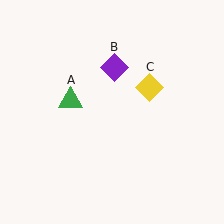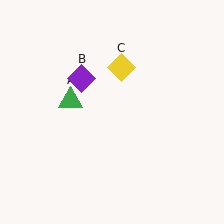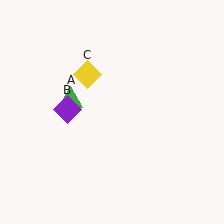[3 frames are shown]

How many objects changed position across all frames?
2 objects changed position: purple diamond (object B), yellow diamond (object C).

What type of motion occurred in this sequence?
The purple diamond (object B), yellow diamond (object C) rotated counterclockwise around the center of the scene.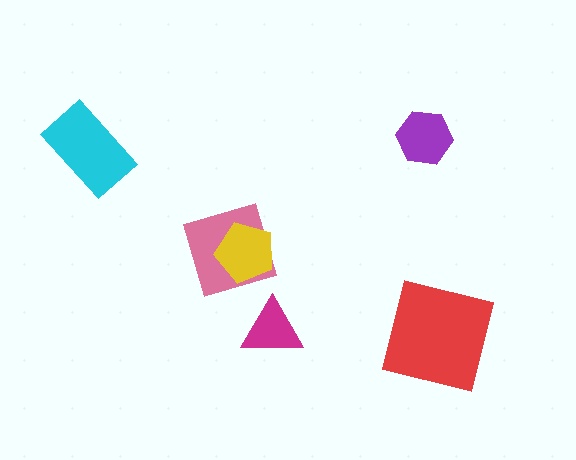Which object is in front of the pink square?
The yellow pentagon is in front of the pink square.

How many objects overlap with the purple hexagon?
0 objects overlap with the purple hexagon.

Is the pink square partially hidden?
Yes, it is partially covered by another shape.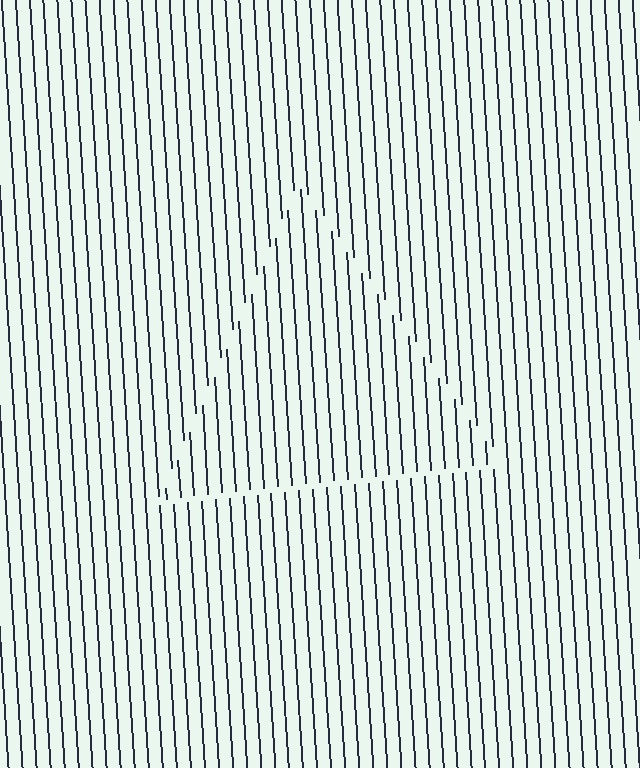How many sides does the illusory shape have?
3 sides — the line-ends trace a triangle.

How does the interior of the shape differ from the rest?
The interior of the shape contains the same grating, shifted by half a period — the contour is defined by the phase discontinuity where line-ends from the inner and outer gratings abut.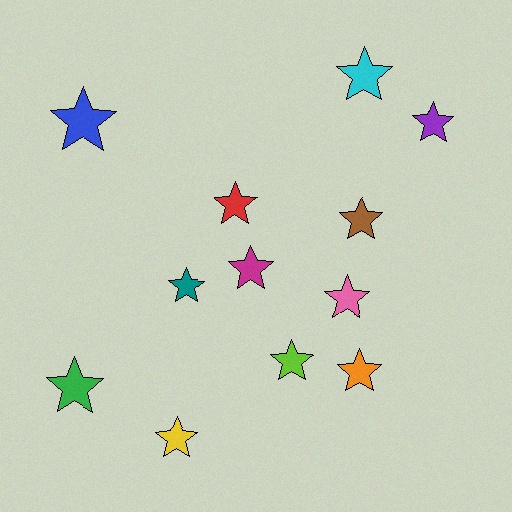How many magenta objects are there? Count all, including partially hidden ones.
There is 1 magenta object.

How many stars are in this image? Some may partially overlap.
There are 12 stars.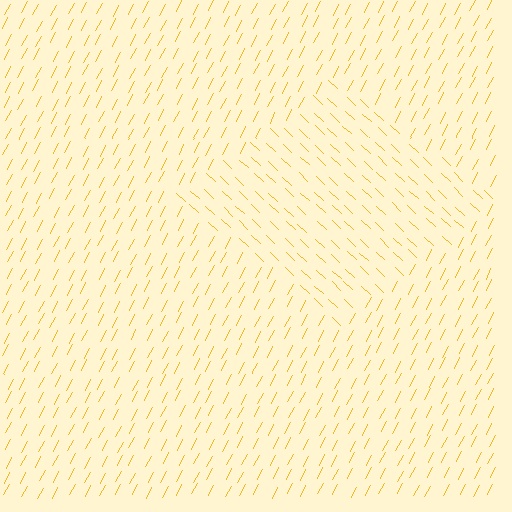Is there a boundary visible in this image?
Yes, there is a texture boundary formed by a change in line orientation.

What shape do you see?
I see a diamond.